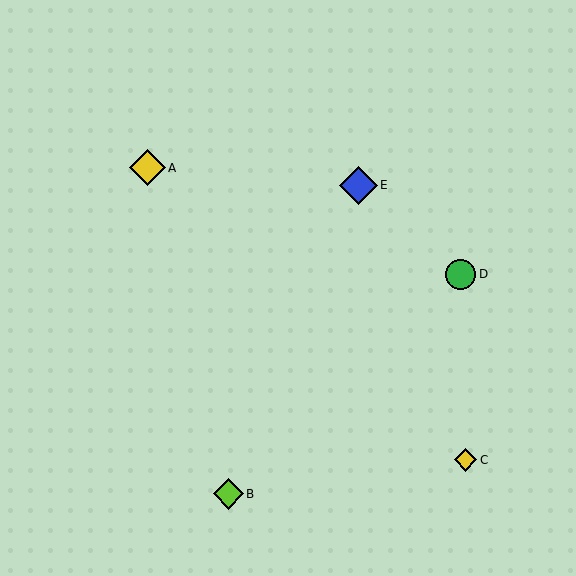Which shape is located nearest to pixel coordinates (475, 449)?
The yellow diamond (labeled C) at (466, 460) is nearest to that location.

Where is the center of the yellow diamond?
The center of the yellow diamond is at (147, 168).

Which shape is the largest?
The blue diamond (labeled E) is the largest.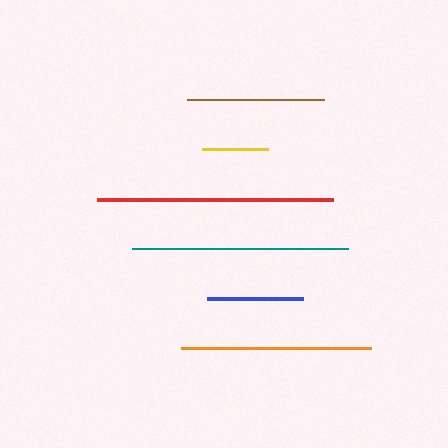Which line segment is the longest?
The red line is the longest at approximately 236 pixels.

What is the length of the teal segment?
The teal segment is approximately 216 pixels long.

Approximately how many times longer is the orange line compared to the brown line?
The orange line is approximately 1.4 times the length of the brown line.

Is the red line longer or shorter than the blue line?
The red line is longer than the blue line.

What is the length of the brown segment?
The brown segment is approximately 137 pixels long.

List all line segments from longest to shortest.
From longest to shortest: red, teal, orange, brown, blue, yellow.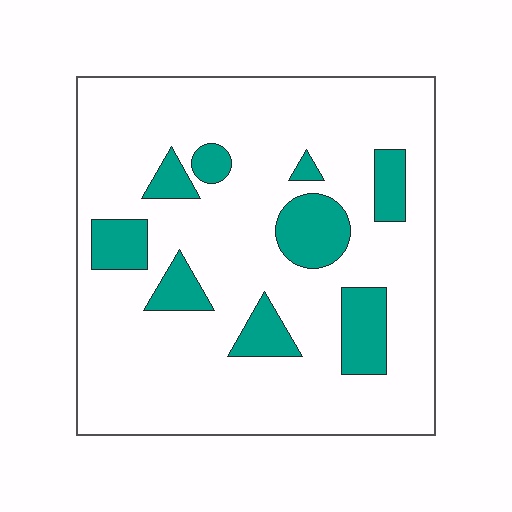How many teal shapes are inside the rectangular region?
9.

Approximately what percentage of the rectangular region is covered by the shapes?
Approximately 15%.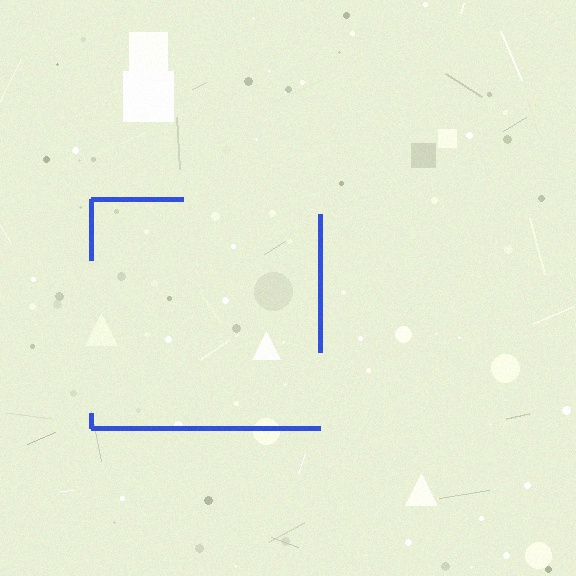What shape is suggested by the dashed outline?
The dashed outline suggests a square.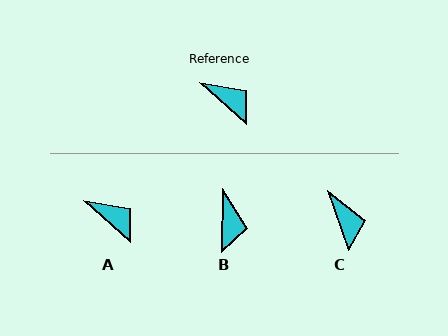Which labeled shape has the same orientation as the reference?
A.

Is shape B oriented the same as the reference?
No, it is off by about 49 degrees.